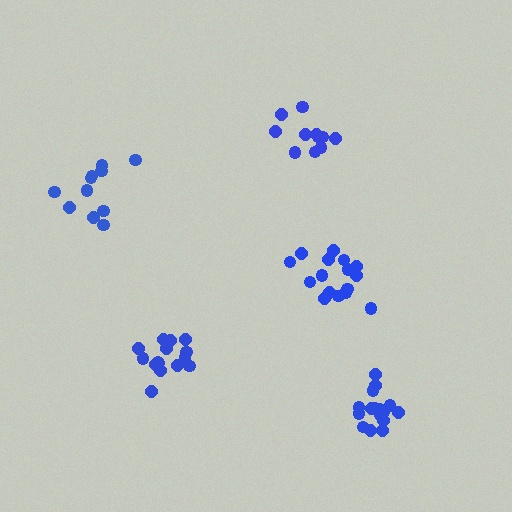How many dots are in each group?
Group 1: 16 dots, Group 2: 11 dots, Group 3: 11 dots, Group 4: 17 dots, Group 5: 15 dots (70 total).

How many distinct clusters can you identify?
There are 5 distinct clusters.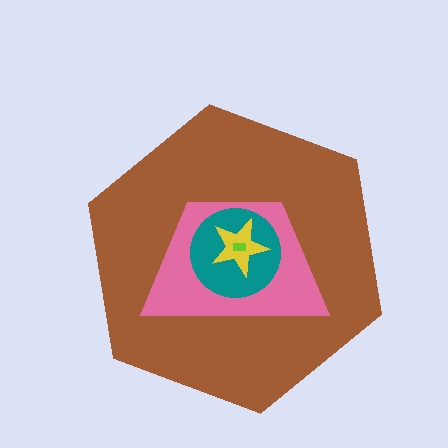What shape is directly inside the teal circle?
The yellow star.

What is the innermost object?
The lime rectangle.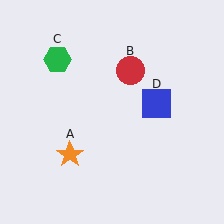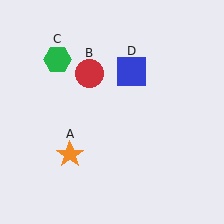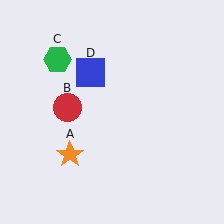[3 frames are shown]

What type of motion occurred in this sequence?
The red circle (object B), blue square (object D) rotated counterclockwise around the center of the scene.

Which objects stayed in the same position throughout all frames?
Orange star (object A) and green hexagon (object C) remained stationary.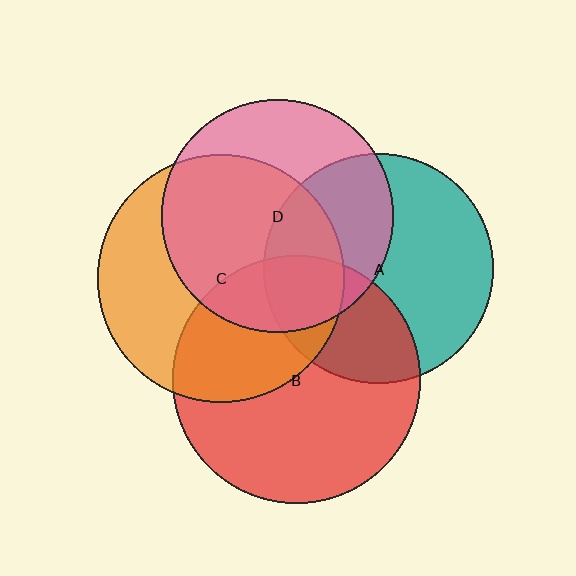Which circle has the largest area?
Circle C (orange).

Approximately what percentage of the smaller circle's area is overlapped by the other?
Approximately 40%.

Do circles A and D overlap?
Yes.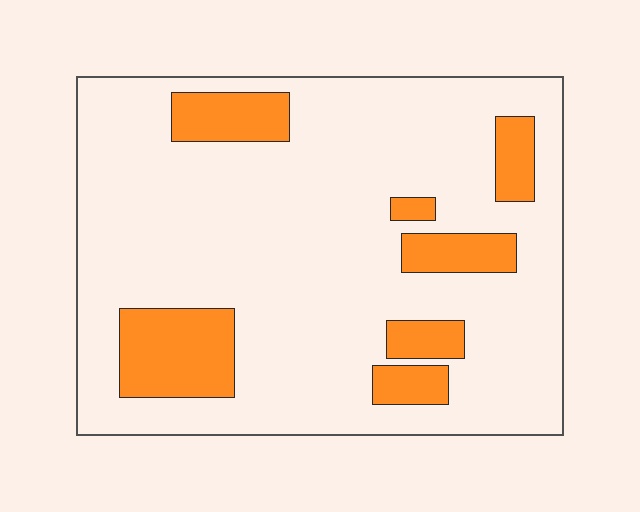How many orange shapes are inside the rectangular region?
7.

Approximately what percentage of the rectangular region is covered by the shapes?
Approximately 20%.